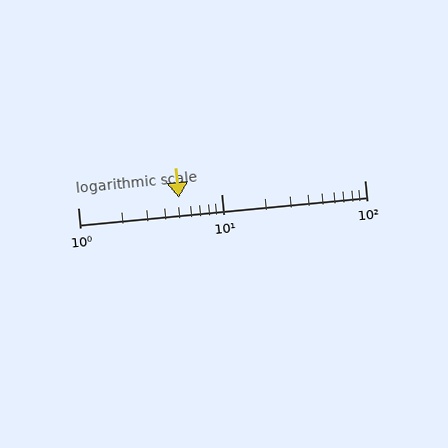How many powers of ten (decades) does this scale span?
The scale spans 2 decades, from 1 to 100.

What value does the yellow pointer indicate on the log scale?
The pointer indicates approximately 5.1.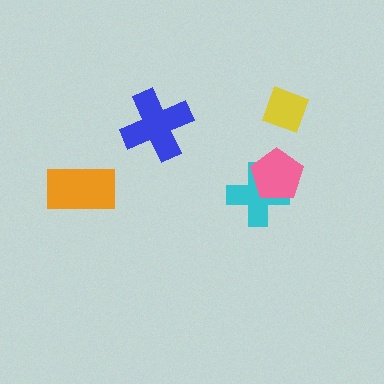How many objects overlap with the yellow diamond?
0 objects overlap with the yellow diamond.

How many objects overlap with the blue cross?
0 objects overlap with the blue cross.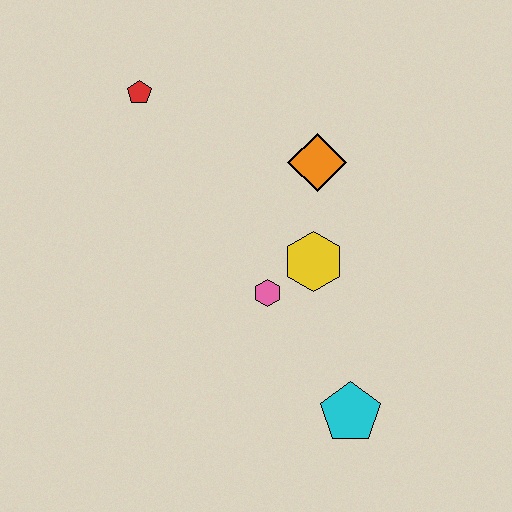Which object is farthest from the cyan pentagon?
The red pentagon is farthest from the cyan pentagon.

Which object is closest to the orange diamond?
The yellow hexagon is closest to the orange diamond.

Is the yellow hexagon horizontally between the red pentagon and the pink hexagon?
No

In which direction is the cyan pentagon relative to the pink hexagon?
The cyan pentagon is below the pink hexagon.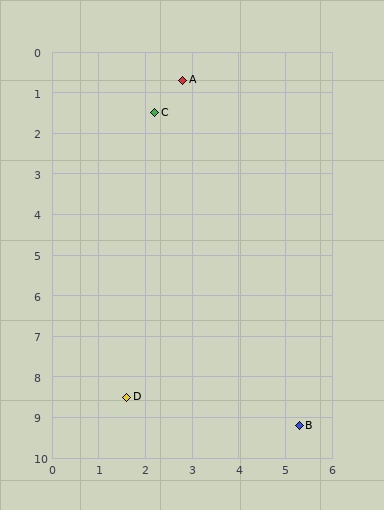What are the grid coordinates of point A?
Point A is at approximately (2.8, 0.7).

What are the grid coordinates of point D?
Point D is at approximately (1.6, 8.5).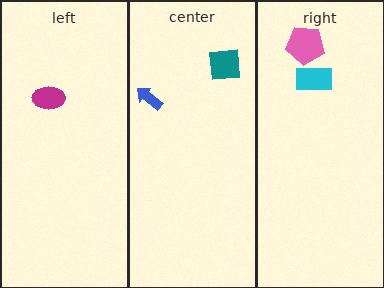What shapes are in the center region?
The blue arrow, the teal square.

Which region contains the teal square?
The center region.